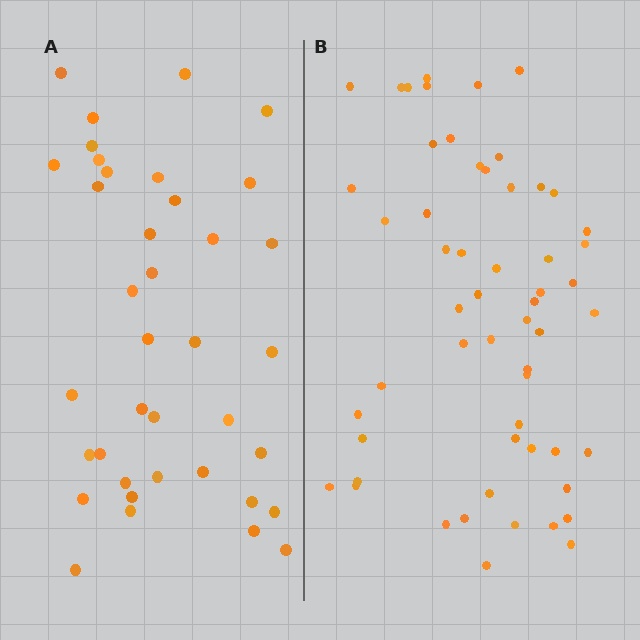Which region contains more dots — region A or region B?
Region B (the right region) has more dots.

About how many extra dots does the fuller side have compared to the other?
Region B has approximately 20 more dots than region A.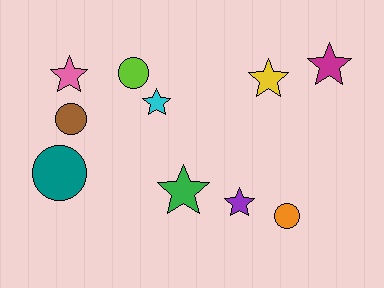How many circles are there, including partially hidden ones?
There are 4 circles.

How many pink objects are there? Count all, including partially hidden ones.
There is 1 pink object.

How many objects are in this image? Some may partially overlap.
There are 10 objects.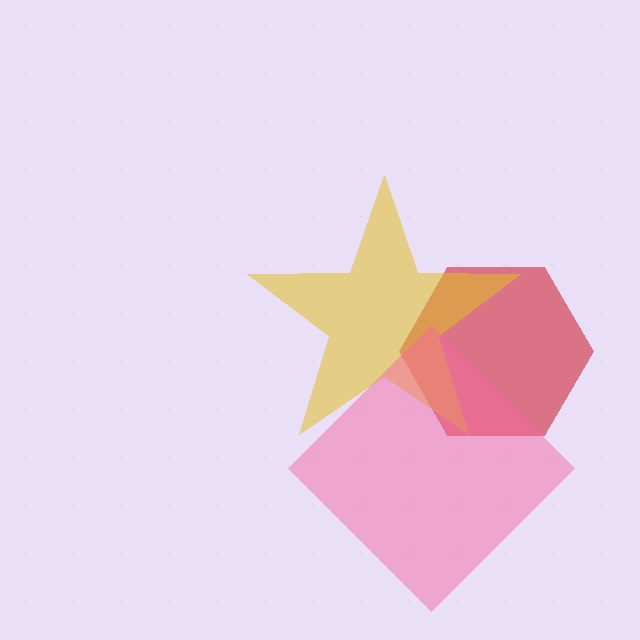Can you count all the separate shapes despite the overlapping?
Yes, there are 3 separate shapes.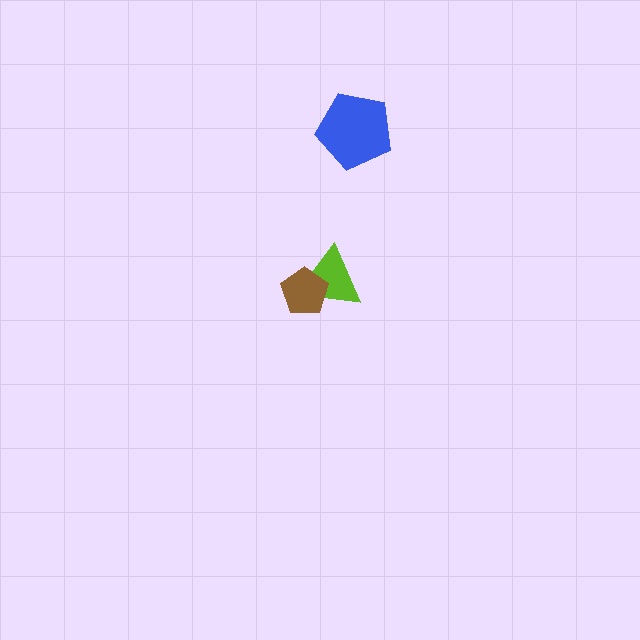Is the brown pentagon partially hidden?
No, no other shape covers it.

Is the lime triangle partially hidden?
Yes, it is partially covered by another shape.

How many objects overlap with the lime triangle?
1 object overlaps with the lime triangle.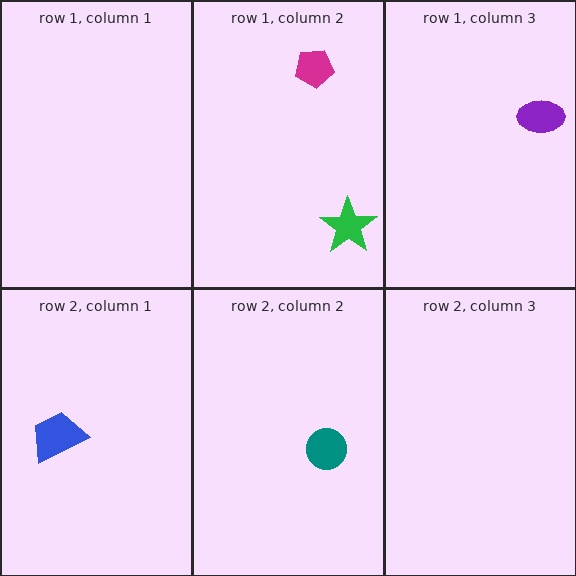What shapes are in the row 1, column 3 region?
The purple ellipse.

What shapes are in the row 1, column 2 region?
The magenta pentagon, the green star.